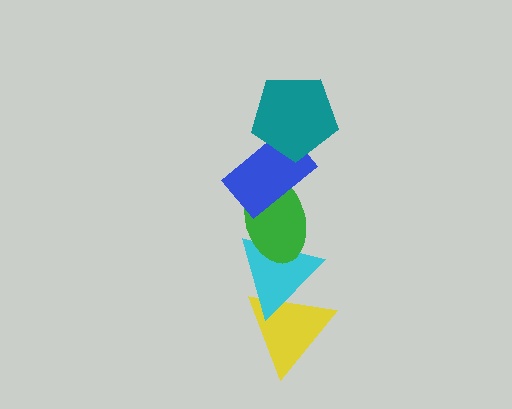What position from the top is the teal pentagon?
The teal pentagon is 1st from the top.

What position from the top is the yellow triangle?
The yellow triangle is 5th from the top.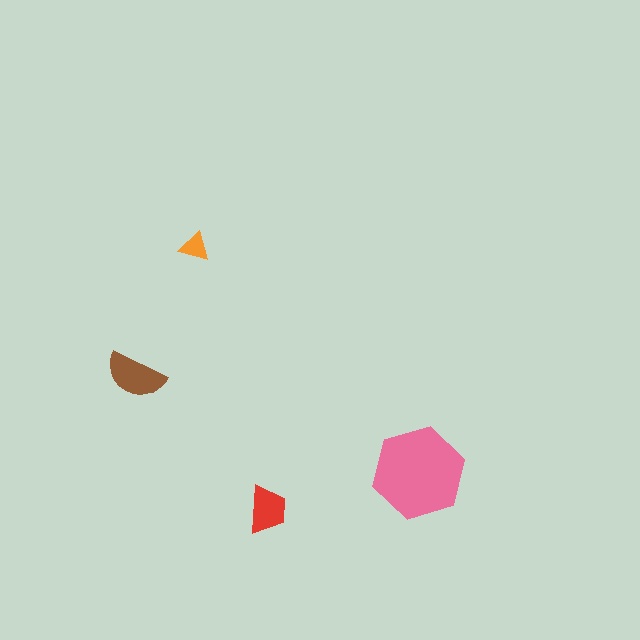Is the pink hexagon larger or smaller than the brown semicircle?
Larger.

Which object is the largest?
The pink hexagon.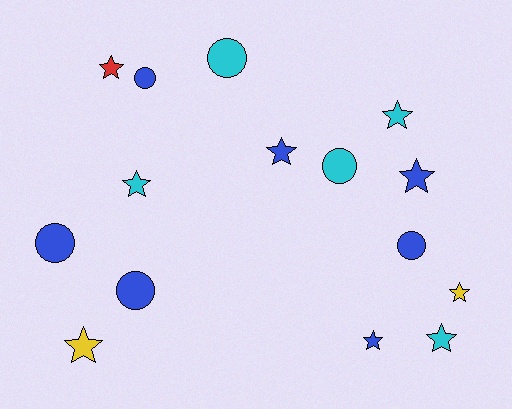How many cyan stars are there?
There are 3 cyan stars.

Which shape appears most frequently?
Star, with 9 objects.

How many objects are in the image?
There are 15 objects.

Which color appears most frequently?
Blue, with 7 objects.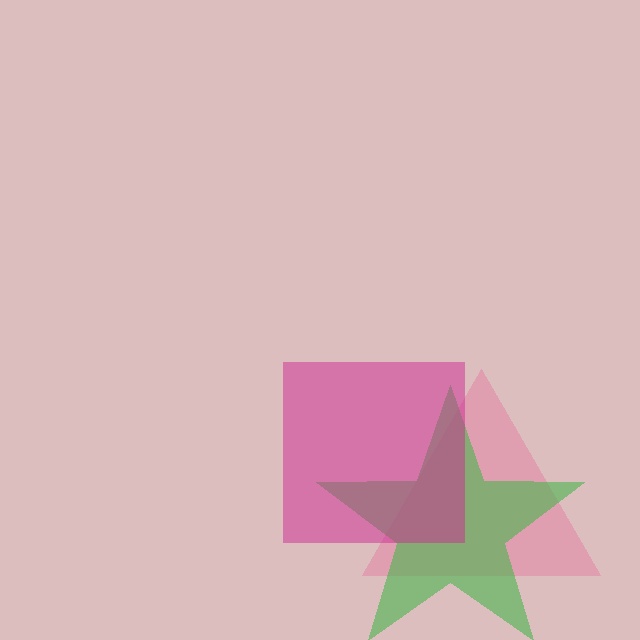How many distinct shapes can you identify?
There are 3 distinct shapes: a pink triangle, a green star, a magenta square.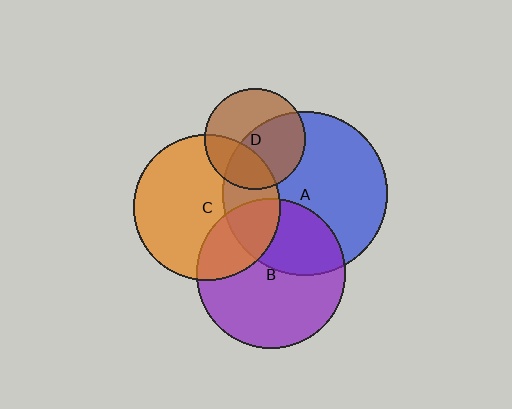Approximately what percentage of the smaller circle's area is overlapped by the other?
Approximately 35%.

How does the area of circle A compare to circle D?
Approximately 2.6 times.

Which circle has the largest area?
Circle A (blue).